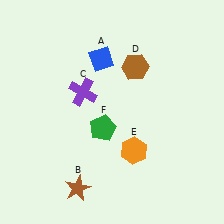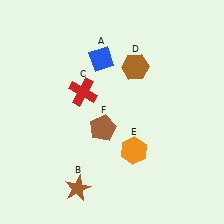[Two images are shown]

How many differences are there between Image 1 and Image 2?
There are 2 differences between the two images.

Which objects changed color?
C changed from purple to red. F changed from green to brown.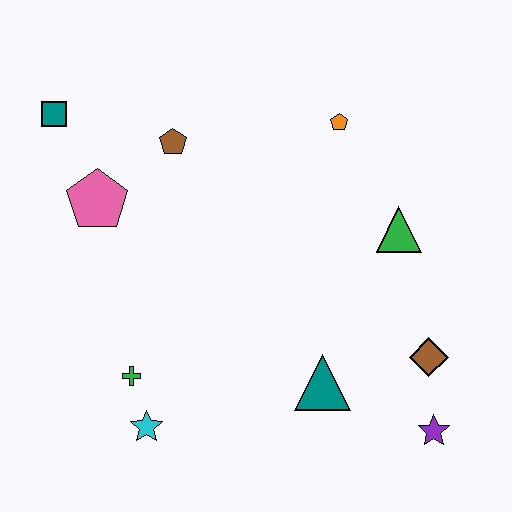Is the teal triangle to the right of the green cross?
Yes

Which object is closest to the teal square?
The pink pentagon is closest to the teal square.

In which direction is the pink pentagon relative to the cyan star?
The pink pentagon is above the cyan star.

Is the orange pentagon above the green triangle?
Yes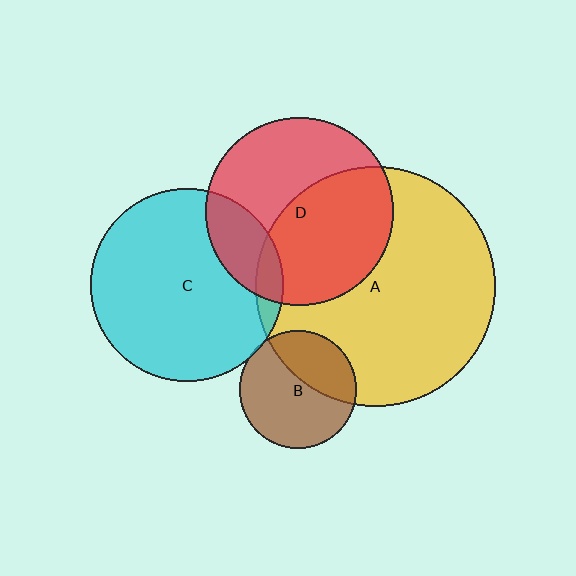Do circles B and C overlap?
Yes.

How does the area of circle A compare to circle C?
Approximately 1.5 times.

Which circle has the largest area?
Circle A (yellow).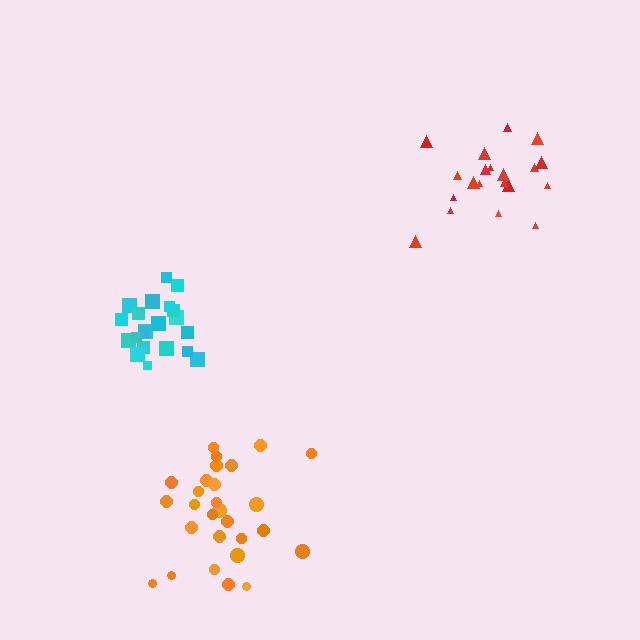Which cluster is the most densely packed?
Cyan.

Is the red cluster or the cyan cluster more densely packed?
Cyan.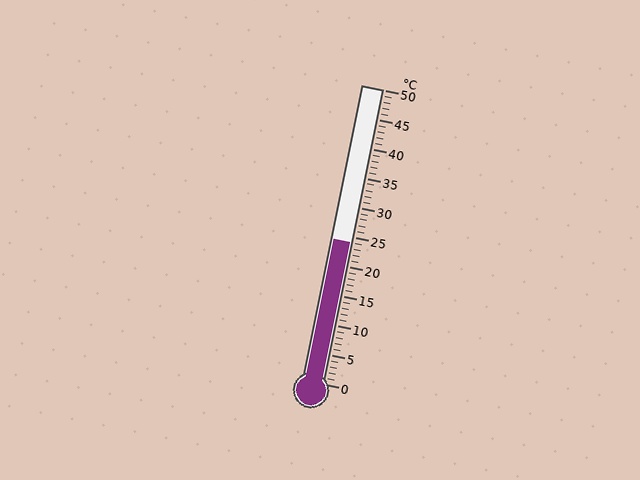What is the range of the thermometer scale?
The thermometer scale ranges from 0°C to 50°C.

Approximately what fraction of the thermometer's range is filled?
The thermometer is filled to approximately 50% of its range.